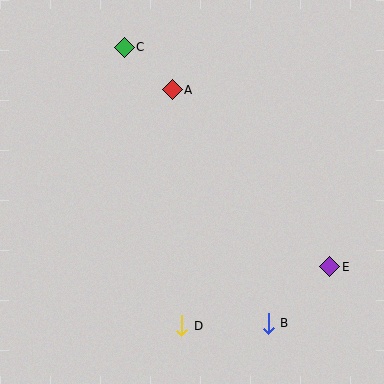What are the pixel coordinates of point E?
Point E is at (330, 267).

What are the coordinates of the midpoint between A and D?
The midpoint between A and D is at (177, 208).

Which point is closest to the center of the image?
Point A at (172, 90) is closest to the center.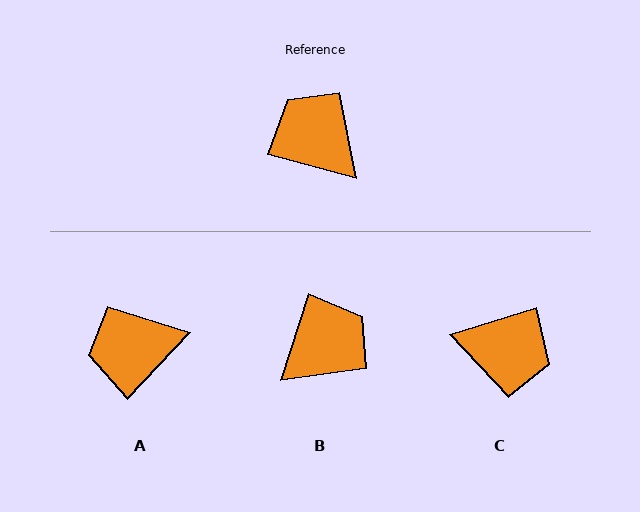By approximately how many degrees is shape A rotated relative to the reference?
Approximately 62 degrees counter-clockwise.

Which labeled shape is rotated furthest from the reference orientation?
C, about 148 degrees away.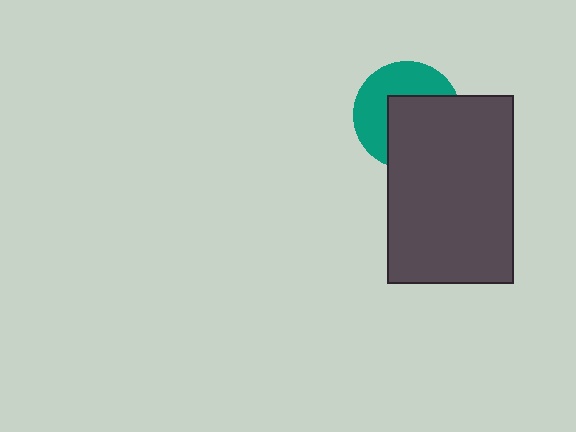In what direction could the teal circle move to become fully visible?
The teal circle could move toward the upper-left. That would shift it out from behind the dark gray rectangle entirely.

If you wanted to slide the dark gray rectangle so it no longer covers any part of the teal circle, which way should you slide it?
Slide it toward the lower-right — that is the most direct way to separate the two shapes.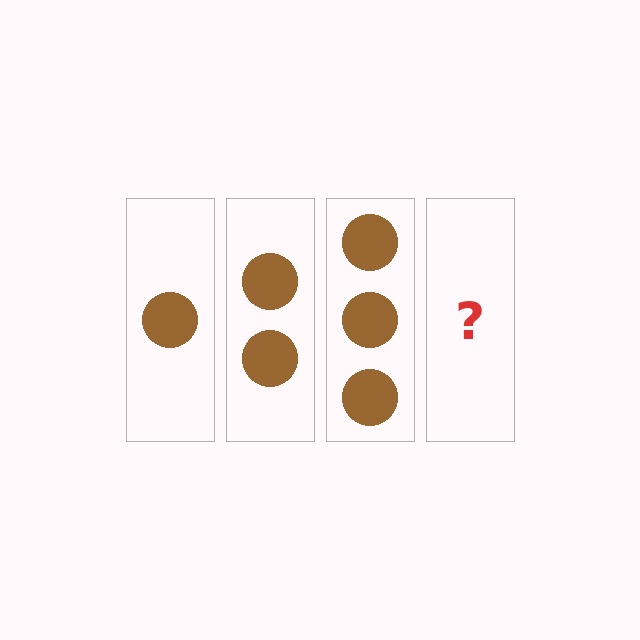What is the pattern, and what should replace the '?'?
The pattern is that each step adds one more circle. The '?' should be 4 circles.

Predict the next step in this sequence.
The next step is 4 circles.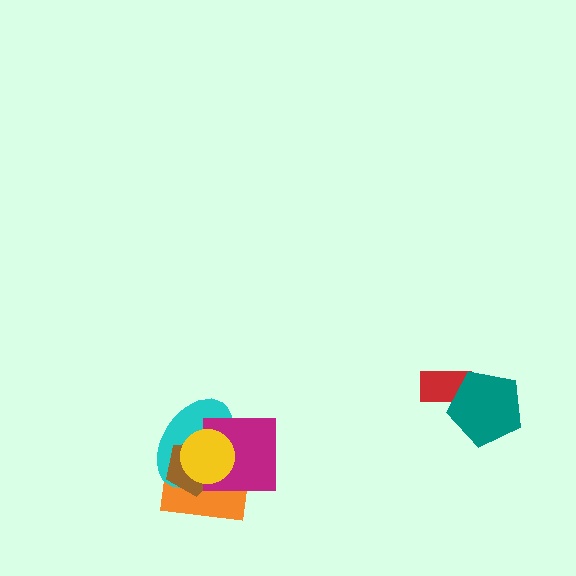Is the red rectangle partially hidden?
Yes, it is partially covered by another shape.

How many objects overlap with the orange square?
4 objects overlap with the orange square.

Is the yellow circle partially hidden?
No, no other shape covers it.